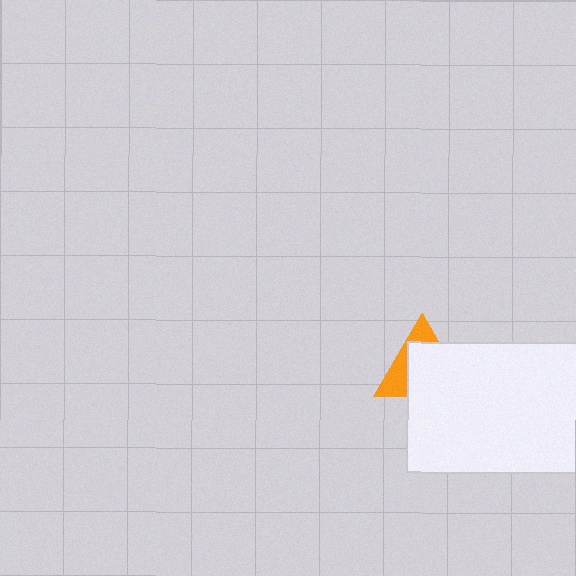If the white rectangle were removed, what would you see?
You would see the complete orange triangle.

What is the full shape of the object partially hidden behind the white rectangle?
The partially hidden object is an orange triangle.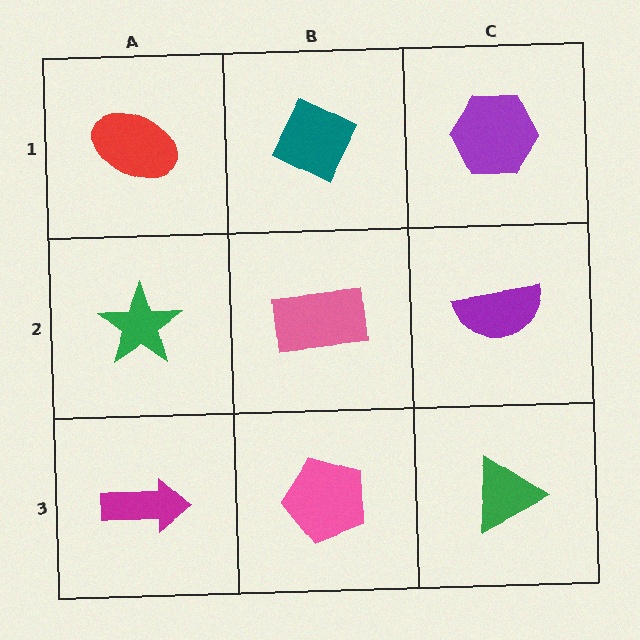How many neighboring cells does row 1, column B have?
3.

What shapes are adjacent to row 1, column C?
A purple semicircle (row 2, column C), a teal diamond (row 1, column B).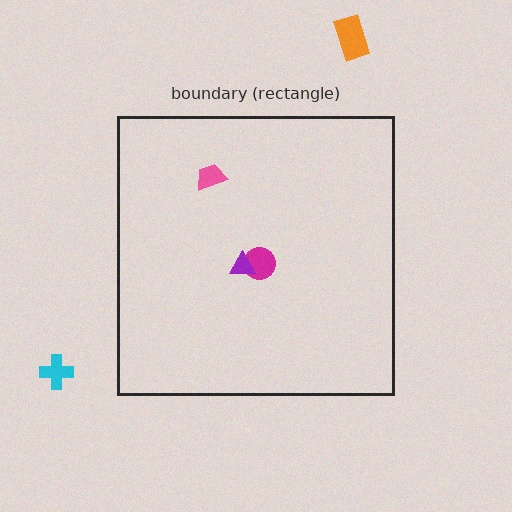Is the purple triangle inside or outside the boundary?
Inside.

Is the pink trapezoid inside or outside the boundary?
Inside.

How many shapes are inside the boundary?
3 inside, 2 outside.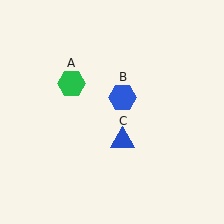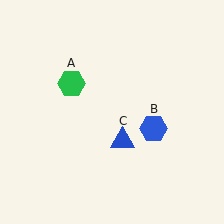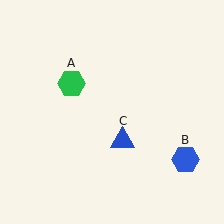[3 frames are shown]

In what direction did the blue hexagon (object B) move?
The blue hexagon (object B) moved down and to the right.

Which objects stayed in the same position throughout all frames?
Green hexagon (object A) and blue triangle (object C) remained stationary.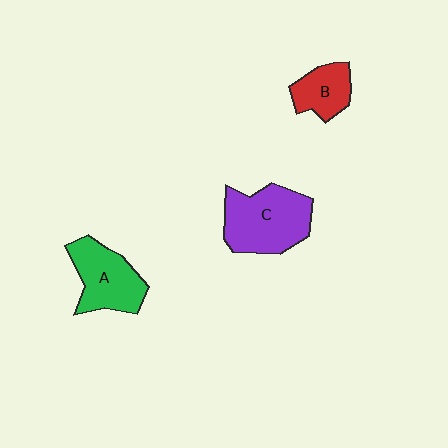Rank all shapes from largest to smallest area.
From largest to smallest: C (purple), A (green), B (red).